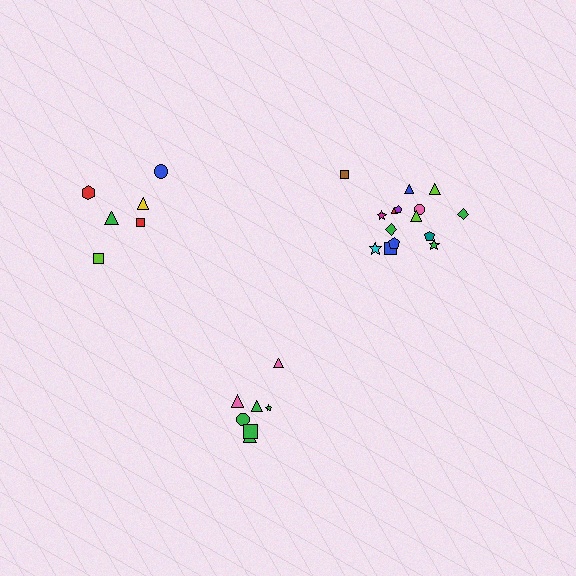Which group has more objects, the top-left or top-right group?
The top-right group.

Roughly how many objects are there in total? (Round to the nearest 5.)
Roughly 30 objects in total.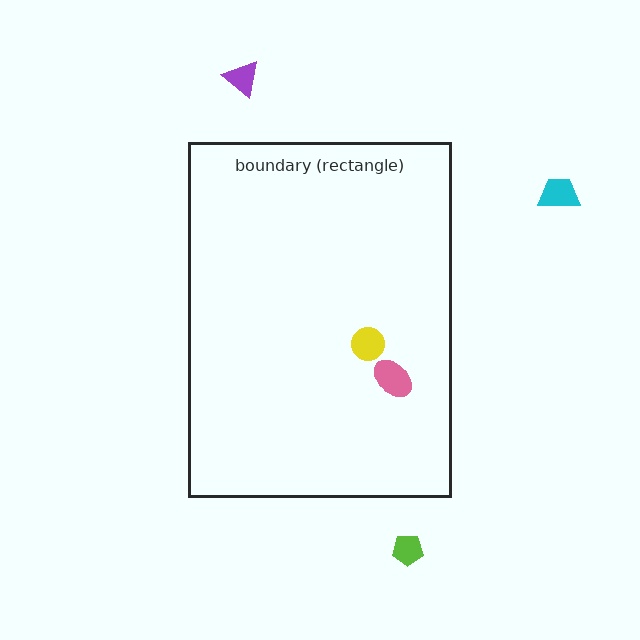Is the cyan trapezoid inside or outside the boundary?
Outside.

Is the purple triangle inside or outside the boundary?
Outside.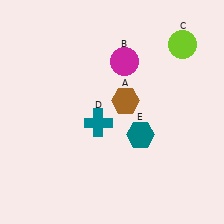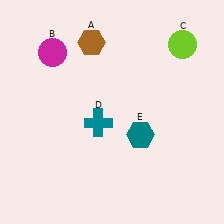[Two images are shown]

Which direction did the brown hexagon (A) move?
The brown hexagon (A) moved up.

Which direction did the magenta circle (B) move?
The magenta circle (B) moved left.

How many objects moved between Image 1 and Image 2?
2 objects moved between the two images.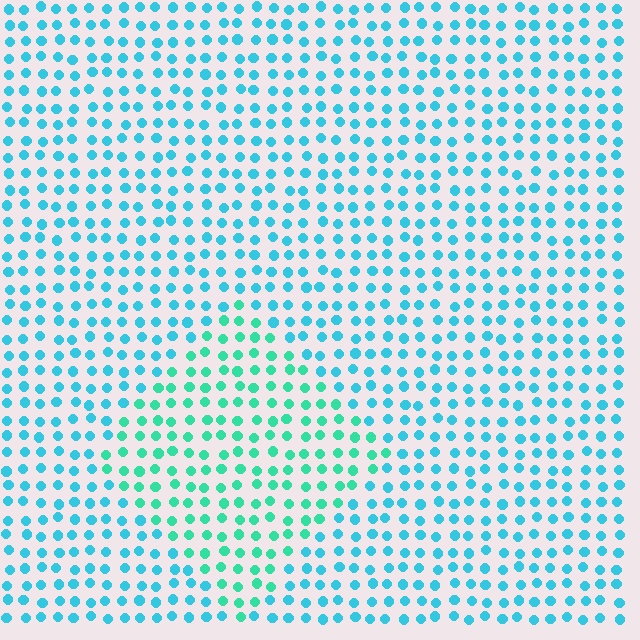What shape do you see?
I see a diamond.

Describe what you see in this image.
The image is filled with small cyan elements in a uniform arrangement. A diamond-shaped region is visible where the elements are tinted to a slightly different hue, forming a subtle color boundary.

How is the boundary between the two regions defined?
The boundary is defined purely by a slight shift in hue (about 30 degrees). Spacing, size, and orientation are identical on both sides.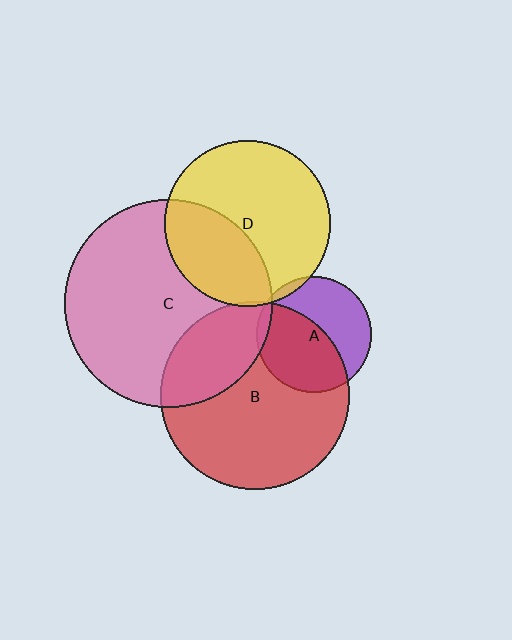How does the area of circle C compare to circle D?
Approximately 1.6 times.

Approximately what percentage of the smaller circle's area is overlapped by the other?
Approximately 55%.